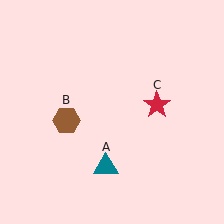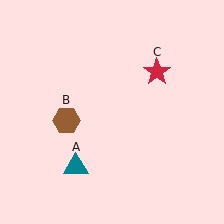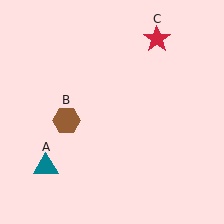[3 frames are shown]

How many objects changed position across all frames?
2 objects changed position: teal triangle (object A), red star (object C).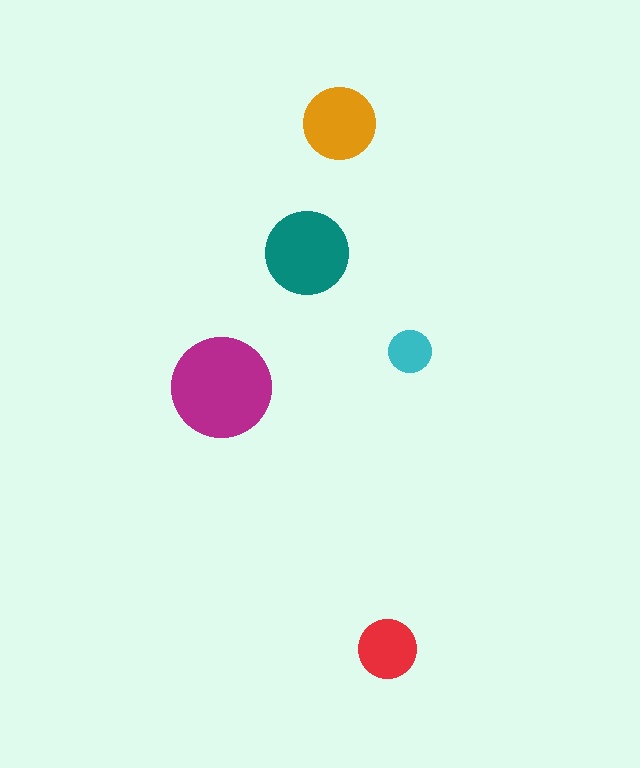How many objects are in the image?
There are 5 objects in the image.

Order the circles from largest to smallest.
the magenta one, the teal one, the orange one, the red one, the cyan one.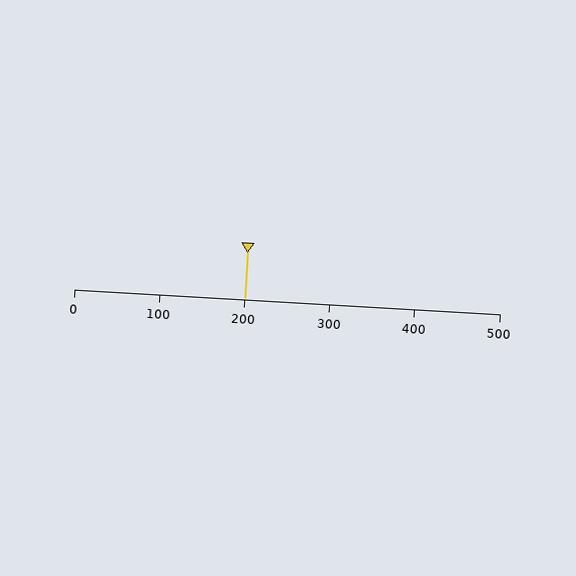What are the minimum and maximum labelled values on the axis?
The axis runs from 0 to 500.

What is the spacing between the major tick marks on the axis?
The major ticks are spaced 100 apart.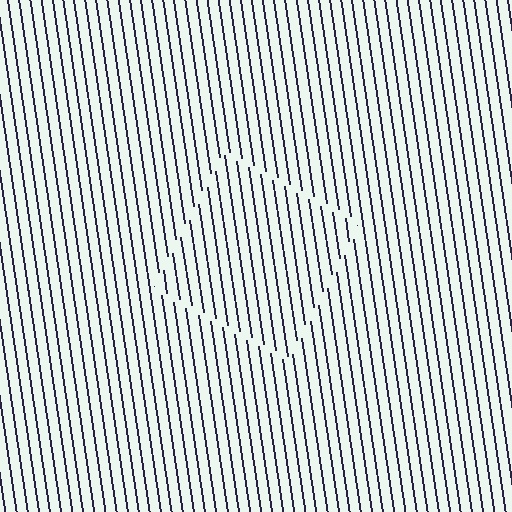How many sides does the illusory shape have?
4 sides — the line-ends trace a square.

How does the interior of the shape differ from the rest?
The interior of the shape contains the same grating, shifted by half a period — the contour is defined by the phase discontinuity where line-ends from the inner and outer gratings abut.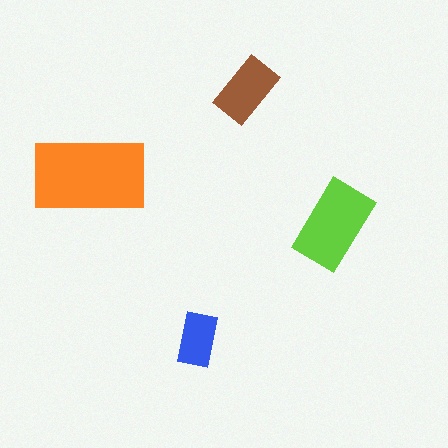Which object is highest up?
The brown rectangle is topmost.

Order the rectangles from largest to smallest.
the orange one, the lime one, the brown one, the blue one.